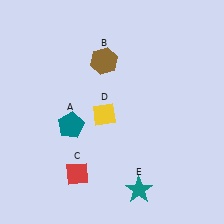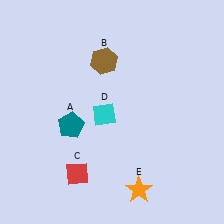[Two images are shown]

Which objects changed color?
D changed from yellow to cyan. E changed from teal to orange.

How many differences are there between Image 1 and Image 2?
There are 2 differences between the two images.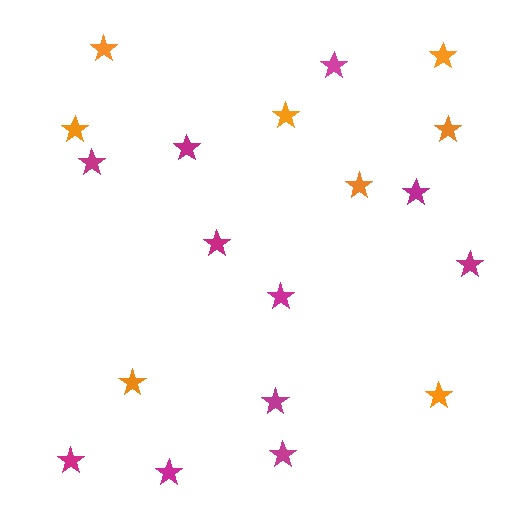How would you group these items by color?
There are 2 groups: one group of orange stars (8) and one group of magenta stars (11).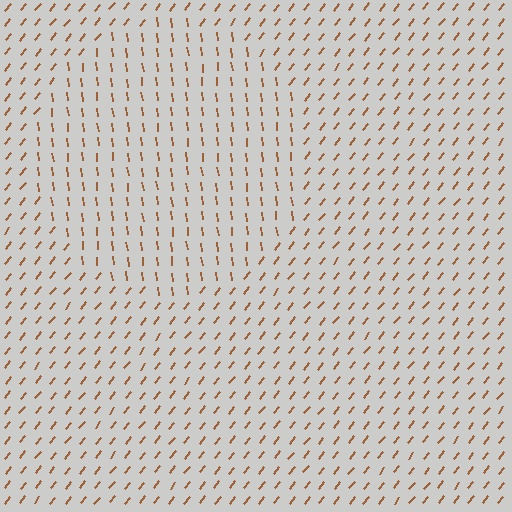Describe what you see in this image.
The image is filled with small brown line segments. A circle region in the image has lines oriented differently from the surrounding lines, creating a visible texture boundary.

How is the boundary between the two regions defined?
The boundary is defined purely by a change in line orientation (approximately 45 degrees difference). All lines are the same color and thickness.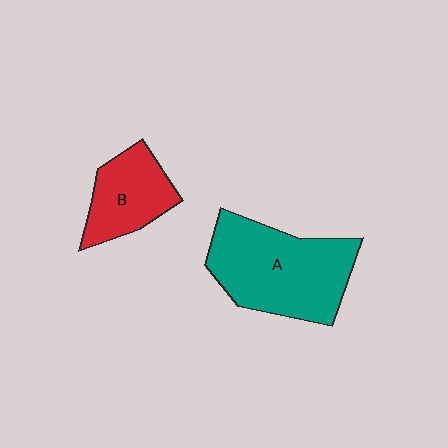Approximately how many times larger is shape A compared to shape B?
Approximately 1.9 times.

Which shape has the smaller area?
Shape B (red).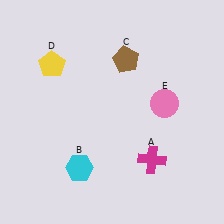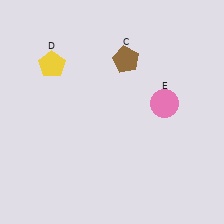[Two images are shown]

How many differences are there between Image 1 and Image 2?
There are 2 differences between the two images.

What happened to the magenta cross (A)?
The magenta cross (A) was removed in Image 2. It was in the bottom-right area of Image 1.